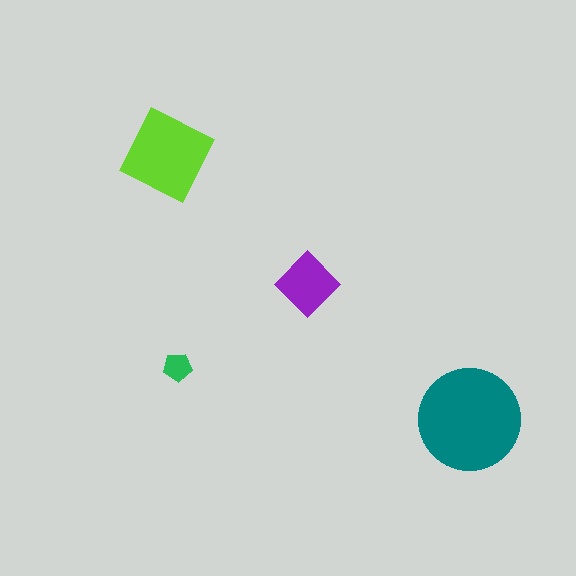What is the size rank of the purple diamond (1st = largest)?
3rd.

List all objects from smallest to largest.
The green pentagon, the purple diamond, the lime square, the teal circle.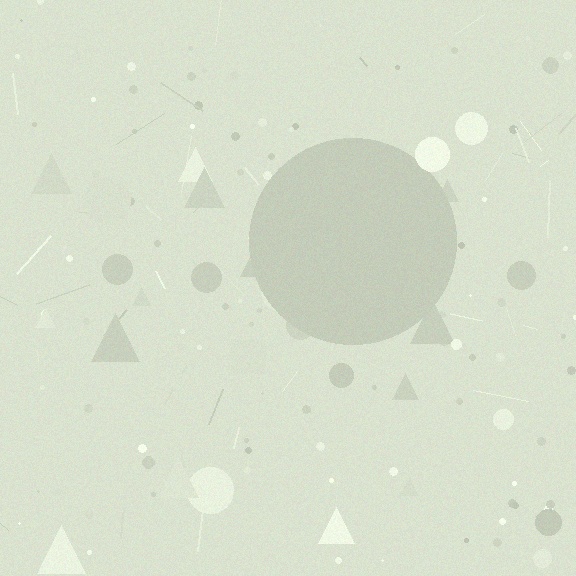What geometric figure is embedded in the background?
A circle is embedded in the background.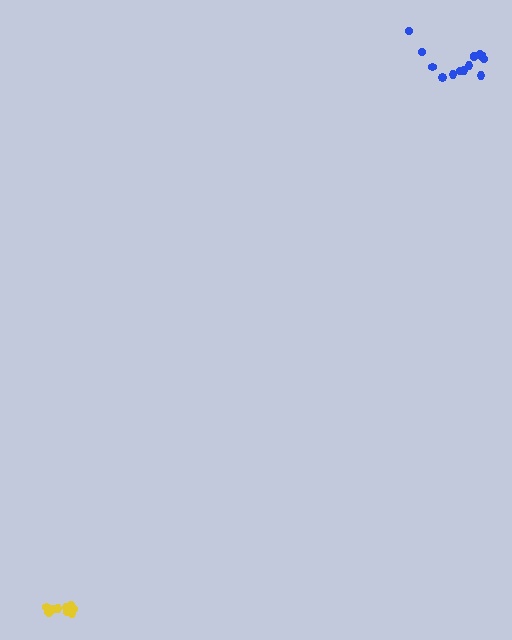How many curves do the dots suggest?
There are 2 distinct paths.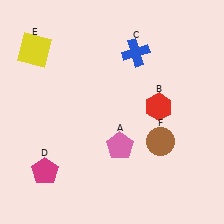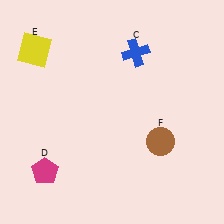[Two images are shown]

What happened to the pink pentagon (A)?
The pink pentagon (A) was removed in Image 2. It was in the bottom-right area of Image 1.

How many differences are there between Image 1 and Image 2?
There are 2 differences between the two images.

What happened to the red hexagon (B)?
The red hexagon (B) was removed in Image 2. It was in the top-right area of Image 1.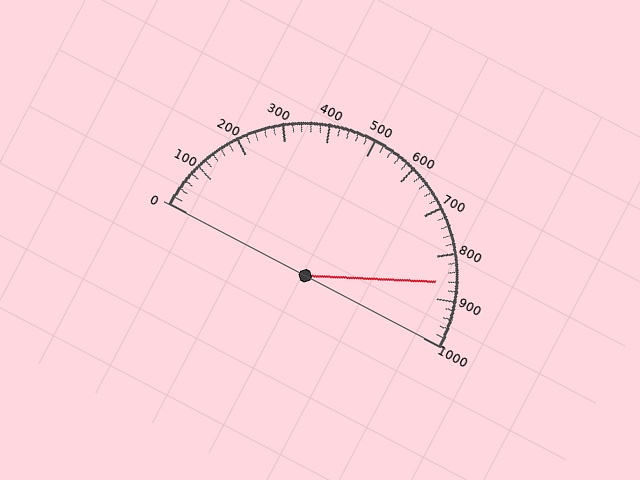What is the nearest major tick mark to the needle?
The nearest major tick mark is 900.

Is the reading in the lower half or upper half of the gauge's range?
The reading is in the upper half of the range (0 to 1000).